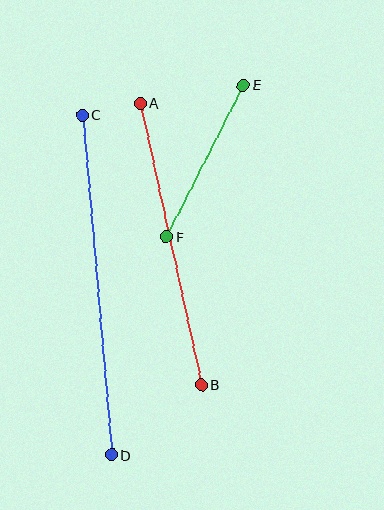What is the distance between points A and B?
The distance is approximately 288 pixels.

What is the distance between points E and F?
The distance is approximately 170 pixels.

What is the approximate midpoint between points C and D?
The midpoint is at approximately (97, 285) pixels.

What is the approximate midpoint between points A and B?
The midpoint is at approximately (171, 244) pixels.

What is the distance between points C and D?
The distance is approximately 341 pixels.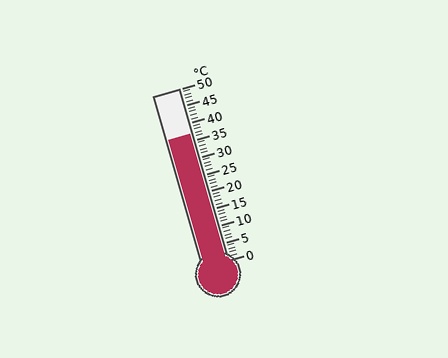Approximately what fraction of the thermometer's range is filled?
The thermometer is filled to approximately 75% of its range.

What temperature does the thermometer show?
The thermometer shows approximately 37°C.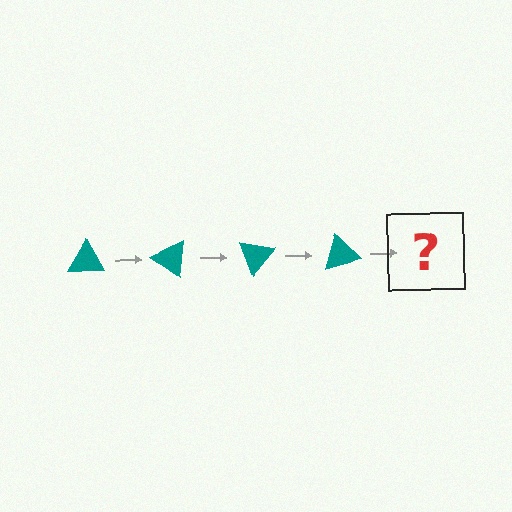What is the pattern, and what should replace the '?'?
The pattern is that the triangle rotates 35 degrees each step. The '?' should be a teal triangle rotated 140 degrees.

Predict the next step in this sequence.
The next step is a teal triangle rotated 140 degrees.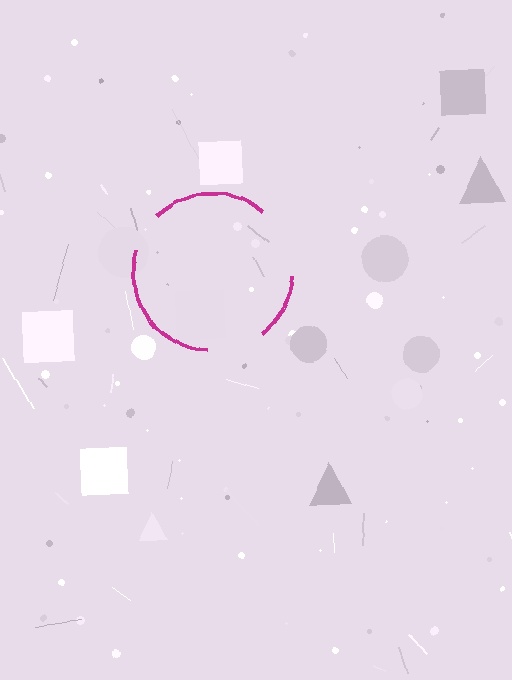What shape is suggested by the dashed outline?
The dashed outline suggests a circle.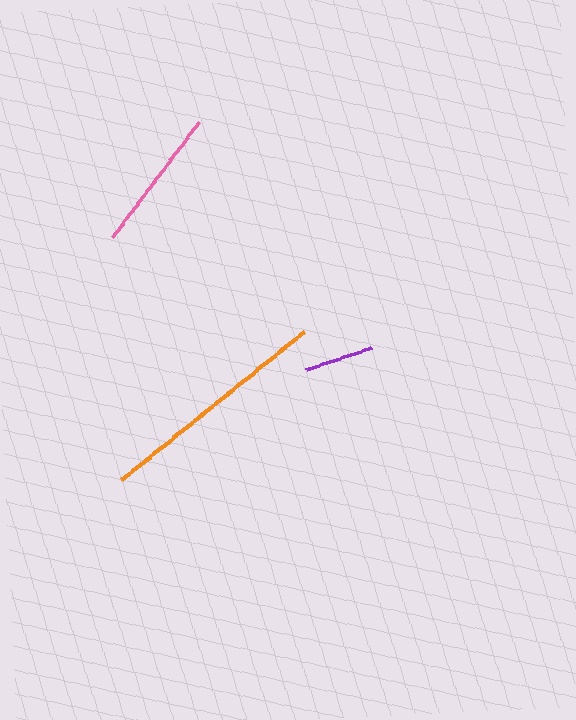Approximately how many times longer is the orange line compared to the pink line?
The orange line is approximately 1.6 times the length of the pink line.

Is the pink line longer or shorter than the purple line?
The pink line is longer than the purple line.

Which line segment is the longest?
The orange line is the longest at approximately 234 pixels.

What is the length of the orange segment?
The orange segment is approximately 234 pixels long.